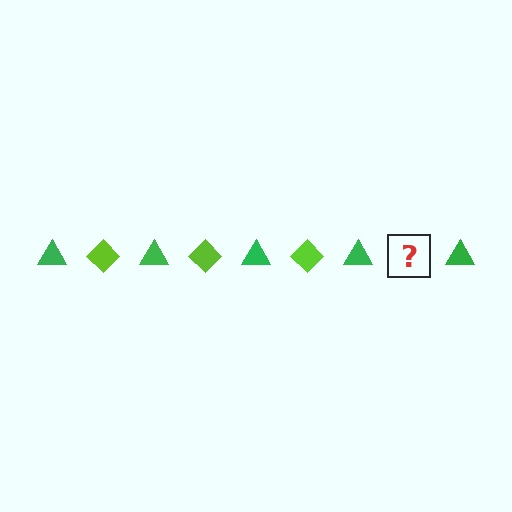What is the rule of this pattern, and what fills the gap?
The rule is that the pattern alternates between green triangle and lime diamond. The gap should be filled with a lime diamond.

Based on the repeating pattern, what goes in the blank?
The blank should be a lime diamond.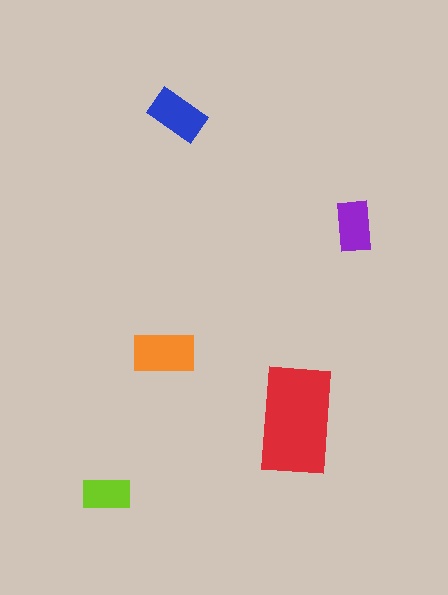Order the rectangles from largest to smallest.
the red one, the orange one, the blue one, the purple one, the lime one.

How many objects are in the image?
There are 5 objects in the image.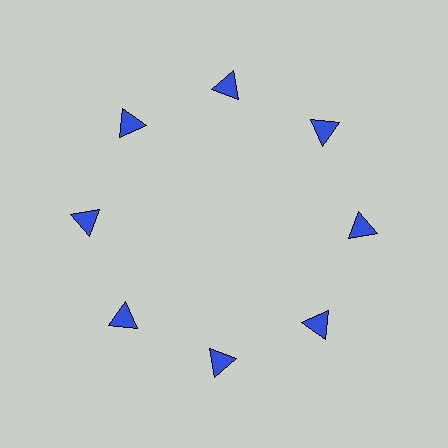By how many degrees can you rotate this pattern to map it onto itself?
The pattern maps onto itself every 45 degrees of rotation.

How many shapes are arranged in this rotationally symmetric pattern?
There are 8 shapes, arranged in 8 groups of 1.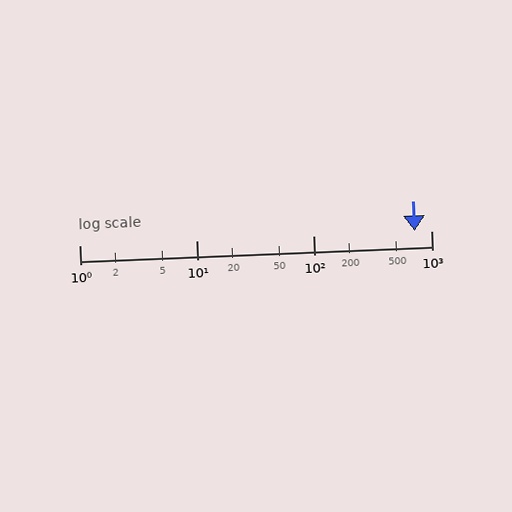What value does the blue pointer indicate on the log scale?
The pointer indicates approximately 730.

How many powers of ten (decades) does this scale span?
The scale spans 3 decades, from 1 to 1000.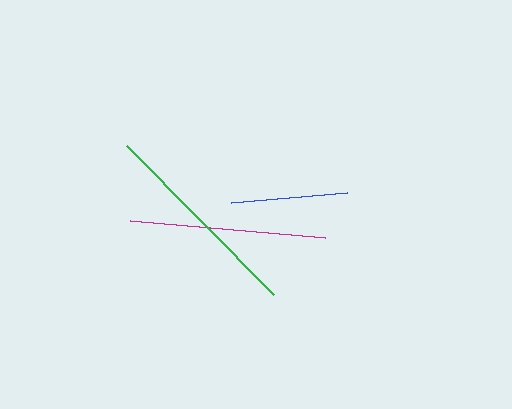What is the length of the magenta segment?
The magenta segment is approximately 195 pixels long.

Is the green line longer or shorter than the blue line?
The green line is longer than the blue line.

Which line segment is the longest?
The green line is the longest at approximately 210 pixels.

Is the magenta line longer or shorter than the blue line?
The magenta line is longer than the blue line.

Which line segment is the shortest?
The blue line is the shortest at approximately 116 pixels.